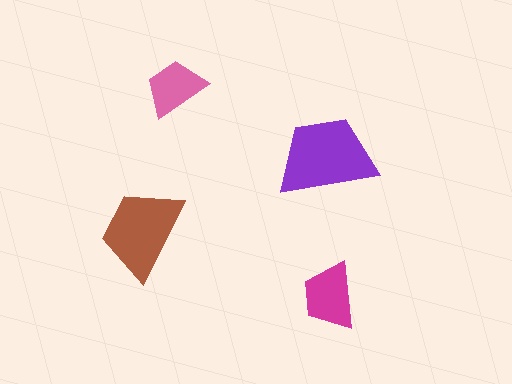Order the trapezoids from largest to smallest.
the purple one, the brown one, the magenta one, the pink one.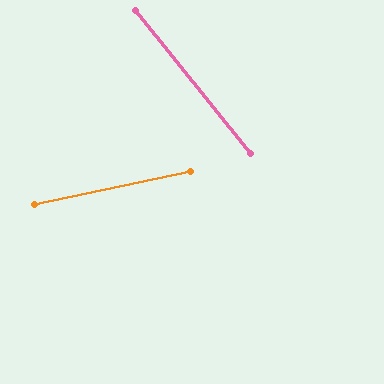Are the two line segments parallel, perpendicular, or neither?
Neither parallel nor perpendicular — they differ by about 63°.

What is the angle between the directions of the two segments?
Approximately 63 degrees.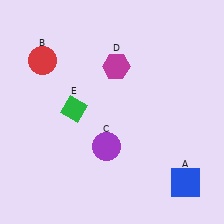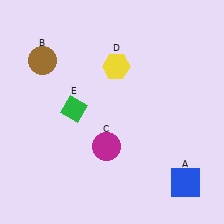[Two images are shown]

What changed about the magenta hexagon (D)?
In Image 1, D is magenta. In Image 2, it changed to yellow.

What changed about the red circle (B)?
In Image 1, B is red. In Image 2, it changed to brown.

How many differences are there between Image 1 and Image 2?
There are 3 differences between the two images.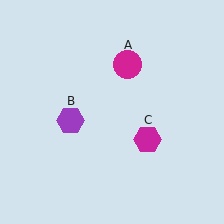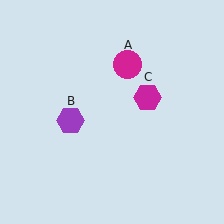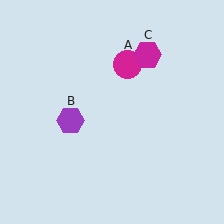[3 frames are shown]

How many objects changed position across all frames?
1 object changed position: magenta hexagon (object C).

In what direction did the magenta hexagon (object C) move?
The magenta hexagon (object C) moved up.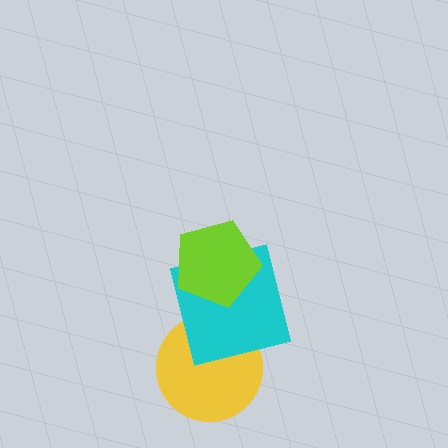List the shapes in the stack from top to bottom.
From top to bottom: the lime pentagon, the cyan square, the yellow circle.